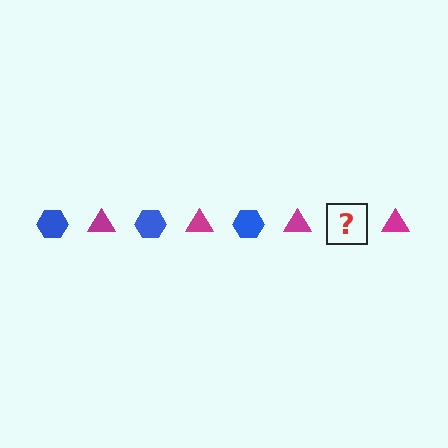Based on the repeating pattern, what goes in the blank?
The blank should be a blue hexagon.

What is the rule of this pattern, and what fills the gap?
The rule is that the pattern alternates between blue hexagon and magenta triangle. The gap should be filled with a blue hexagon.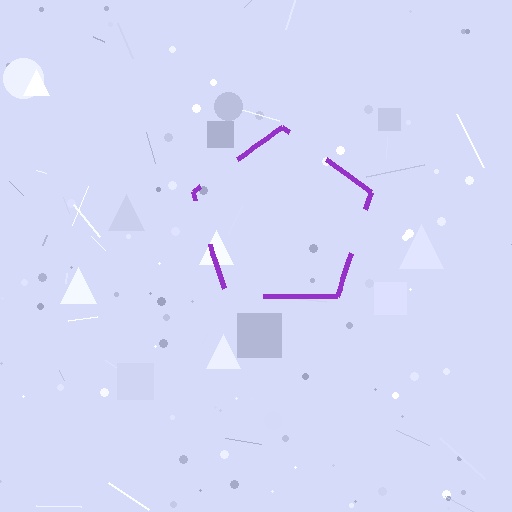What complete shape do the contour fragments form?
The contour fragments form a pentagon.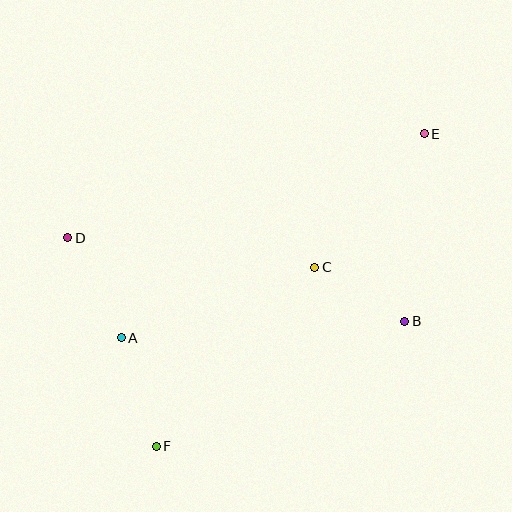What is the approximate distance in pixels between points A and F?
The distance between A and F is approximately 114 pixels.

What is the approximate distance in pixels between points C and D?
The distance between C and D is approximately 249 pixels.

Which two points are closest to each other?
Points B and C are closest to each other.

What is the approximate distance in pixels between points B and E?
The distance between B and E is approximately 189 pixels.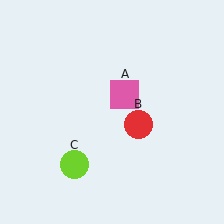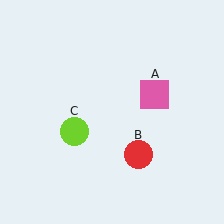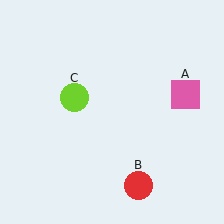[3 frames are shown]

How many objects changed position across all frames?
3 objects changed position: pink square (object A), red circle (object B), lime circle (object C).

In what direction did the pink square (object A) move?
The pink square (object A) moved right.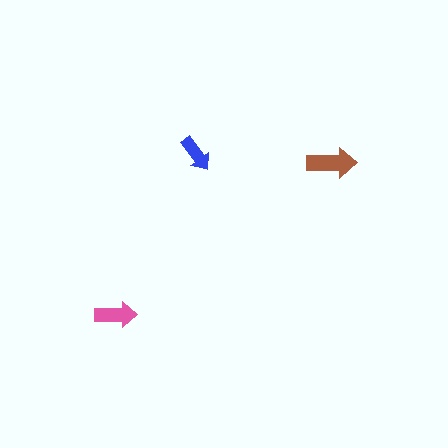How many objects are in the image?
There are 3 objects in the image.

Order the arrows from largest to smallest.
the brown one, the pink one, the blue one.